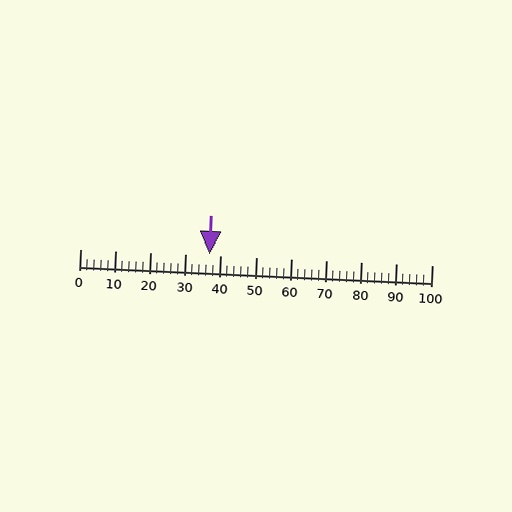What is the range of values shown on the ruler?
The ruler shows values from 0 to 100.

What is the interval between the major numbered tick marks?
The major tick marks are spaced 10 units apart.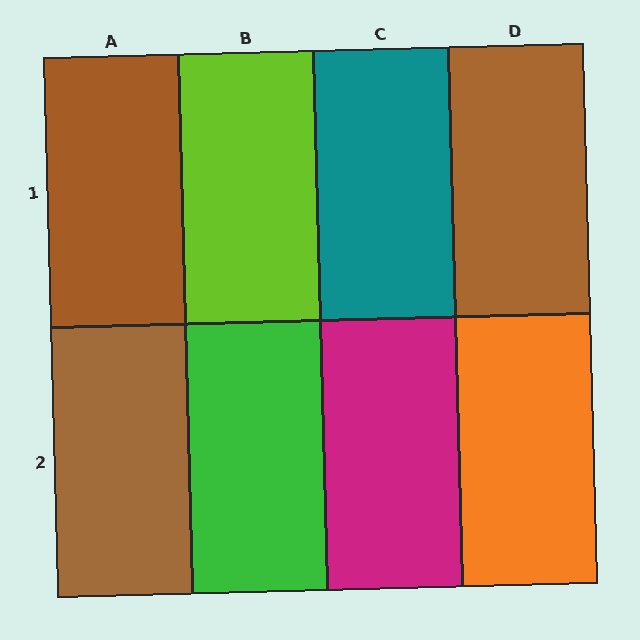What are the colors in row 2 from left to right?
Brown, green, magenta, orange.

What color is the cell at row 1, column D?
Brown.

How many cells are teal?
1 cell is teal.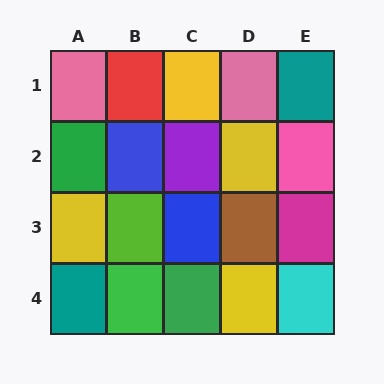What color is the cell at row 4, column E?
Cyan.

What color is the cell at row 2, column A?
Green.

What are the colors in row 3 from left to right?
Yellow, lime, blue, brown, magenta.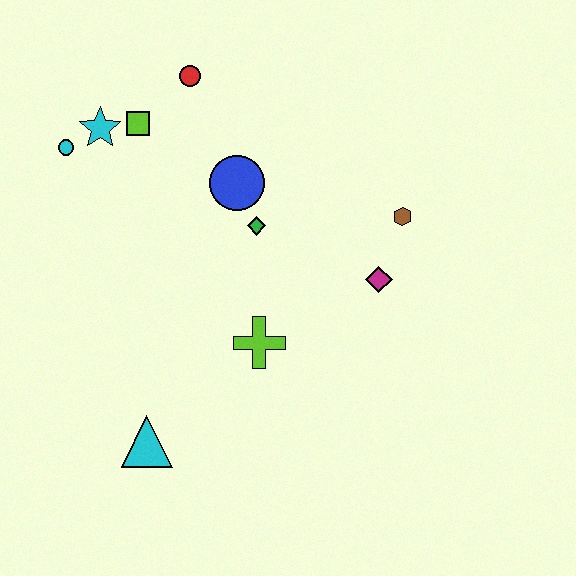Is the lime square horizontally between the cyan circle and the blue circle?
Yes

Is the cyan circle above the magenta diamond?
Yes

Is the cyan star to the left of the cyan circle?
No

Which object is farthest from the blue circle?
The cyan triangle is farthest from the blue circle.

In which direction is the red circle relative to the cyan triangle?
The red circle is above the cyan triangle.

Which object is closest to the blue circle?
The green diamond is closest to the blue circle.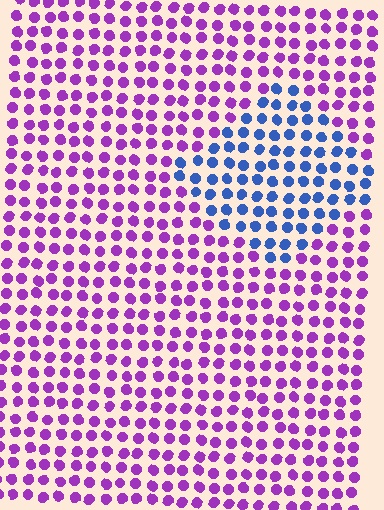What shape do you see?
I see a diamond.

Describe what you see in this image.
The image is filled with small purple elements in a uniform arrangement. A diamond-shaped region is visible where the elements are tinted to a slightly different hue, forming a subtle color boundary.